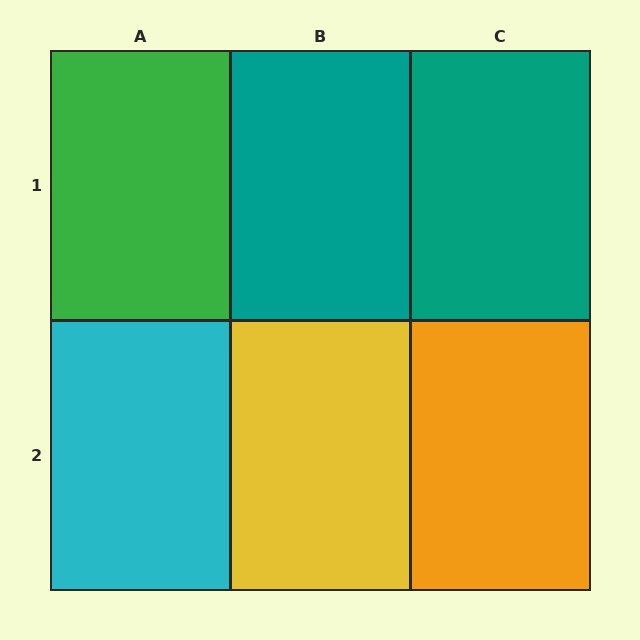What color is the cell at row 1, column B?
Teal.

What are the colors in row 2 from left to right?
Cyan, yellow, orange.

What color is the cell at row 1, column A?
Green.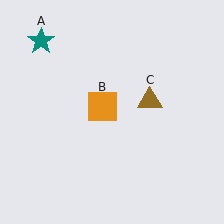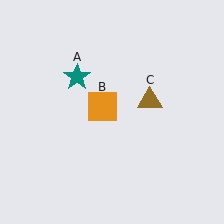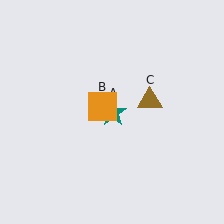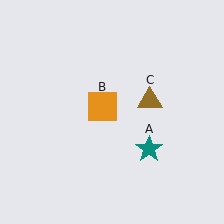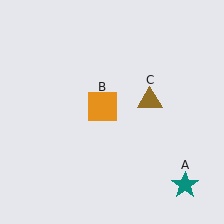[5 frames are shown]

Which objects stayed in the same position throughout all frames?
Orange square (object B) and brown triangle (object C) remained stationary.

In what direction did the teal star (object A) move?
The teal star (object A) moved down and to the right.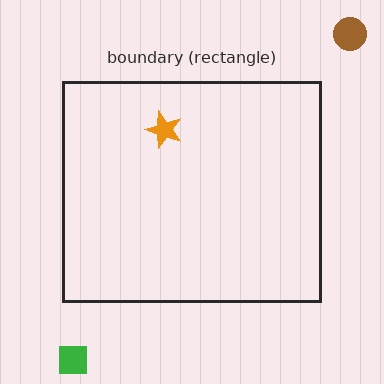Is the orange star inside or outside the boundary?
Inside.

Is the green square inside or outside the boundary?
Outside.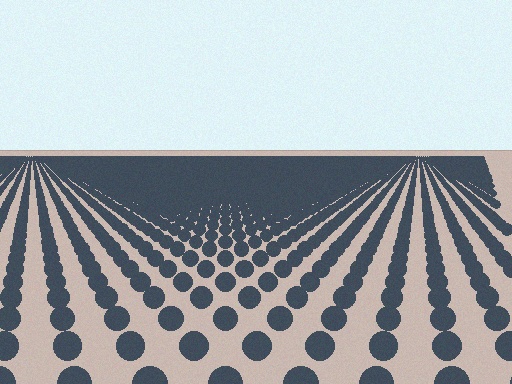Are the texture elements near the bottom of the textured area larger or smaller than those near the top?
Larger. Near the bottom, elements are closer to the viewer and appear at a bigger on-screen size.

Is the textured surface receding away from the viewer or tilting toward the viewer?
The surface is receding away from the viewer. Texture elements get smaller and denser toward the top.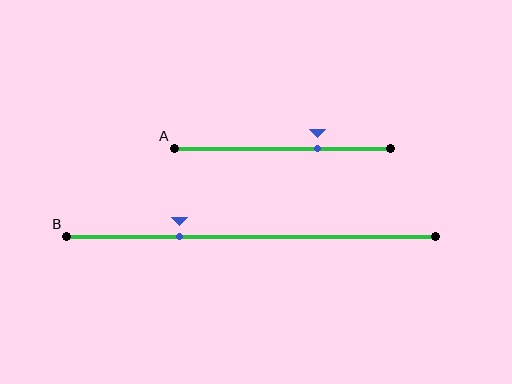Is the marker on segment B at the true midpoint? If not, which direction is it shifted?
No, the marker on segment B is shifted to the left by about 19% of the segment length.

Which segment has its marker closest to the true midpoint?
Segment A has its marker closest to the true midpoint.